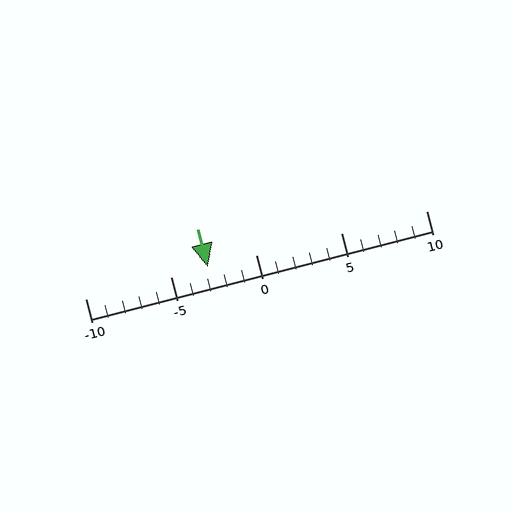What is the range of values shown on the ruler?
The ruler shows values from -10 to 10.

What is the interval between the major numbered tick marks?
The major tick marks are spaced 5 units apart.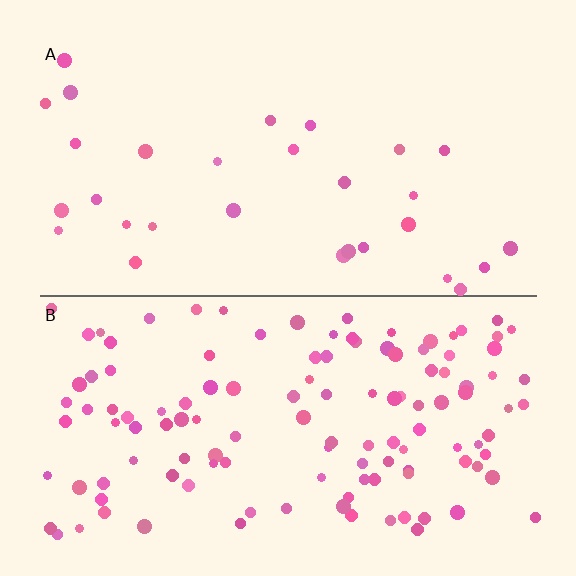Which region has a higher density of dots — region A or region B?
B (the bottom).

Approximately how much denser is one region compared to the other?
Approximately 4.2× — region B over region A.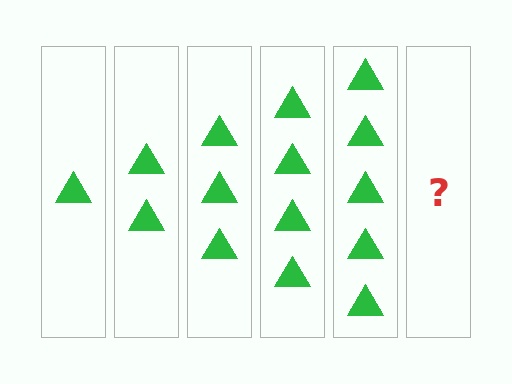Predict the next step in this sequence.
The next step is 6 triangles.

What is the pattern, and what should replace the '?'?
The pattern is that each step adds one more triangle. The '?' should be 6 triangles.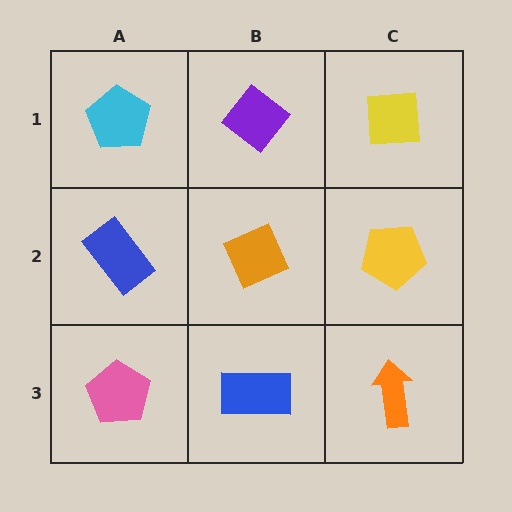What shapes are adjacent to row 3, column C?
A yellow pentagon (row 2, column C), a blue rectangle (row 3, column B).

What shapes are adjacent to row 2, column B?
A purple diamond (row 1, column B), a blue rectangle (row 3, column B), a blue rectangle (row 2, column A), a yellow pentagon (row 2, column C).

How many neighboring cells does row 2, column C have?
3.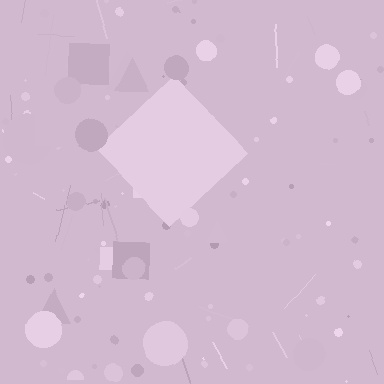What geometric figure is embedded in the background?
A diamond is embedded in the background.